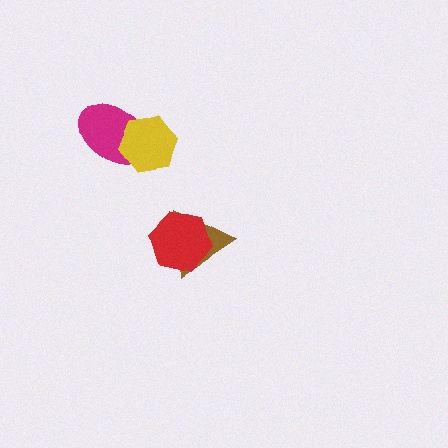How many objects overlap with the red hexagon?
1 object overlaps with the red hexagon.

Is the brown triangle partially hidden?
Yes, it is partially covered by another shape.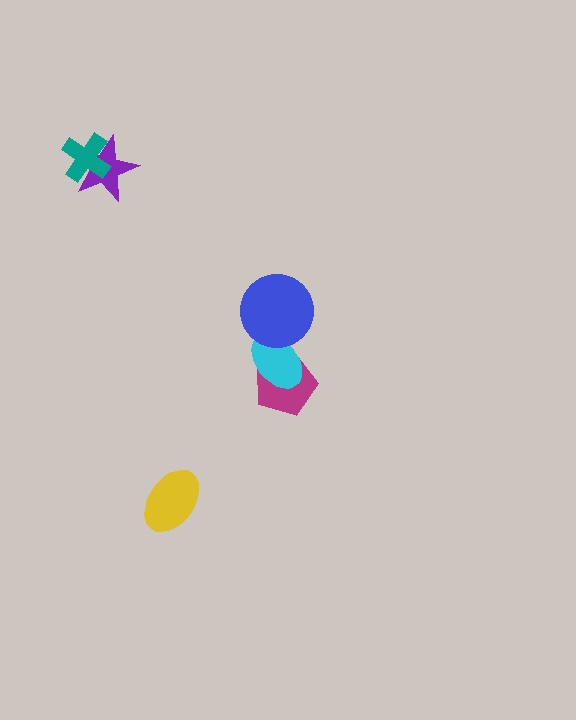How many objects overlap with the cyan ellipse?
2 objects overlap with the cyan ellipse.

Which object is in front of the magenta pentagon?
The cyan ellipse is in front of the magenta pentagon.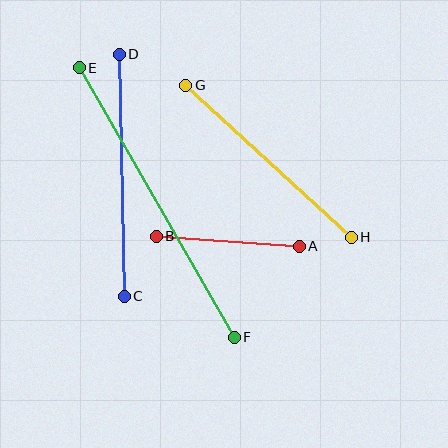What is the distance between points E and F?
The distance is approximately 311 pixels.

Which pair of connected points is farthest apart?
Points E and F are farthest apart.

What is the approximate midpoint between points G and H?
The midpoint is at approximately (268, 161) pixels.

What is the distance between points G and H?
The distance is approximately 225 pixels.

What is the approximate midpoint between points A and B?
The midpoint is at approximately (228, 241) pixels.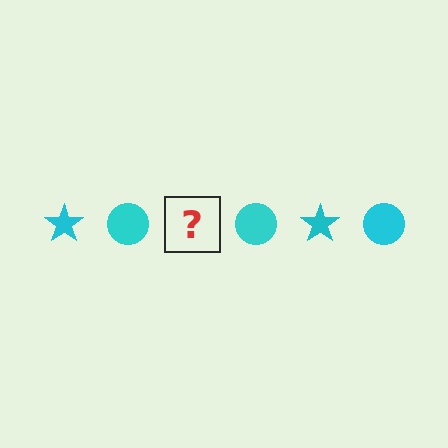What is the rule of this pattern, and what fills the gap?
The rule is that the pattern cycles through star, circle shapes in cyan. The gap should be filled with a cyan star.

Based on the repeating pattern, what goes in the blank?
The blank should be a cyan star.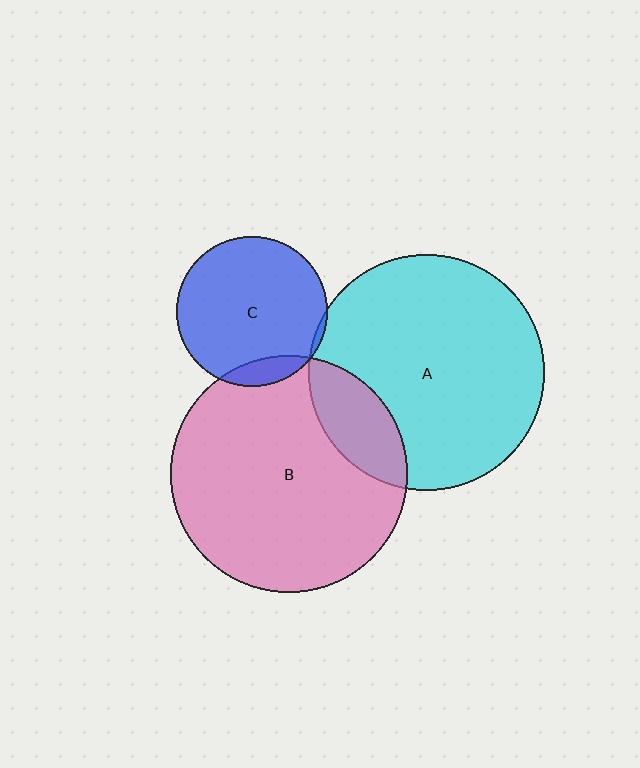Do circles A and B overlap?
Yes.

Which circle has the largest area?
Circle B (pink).